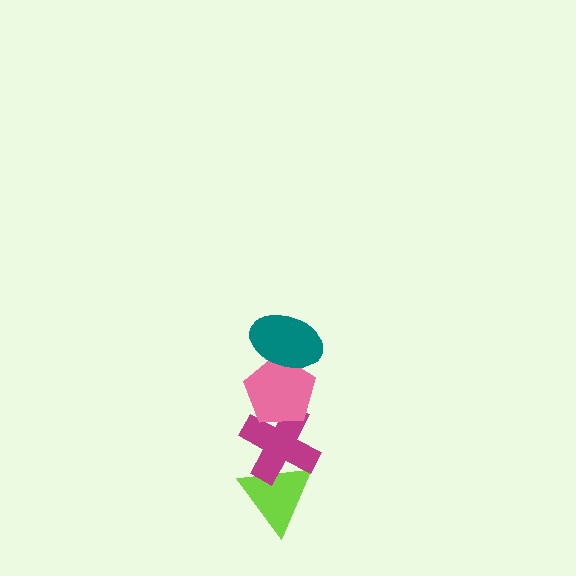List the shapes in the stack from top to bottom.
From top to bottom: the teal ellipse, the pink pentagon, the magenta cross, the lime triangle.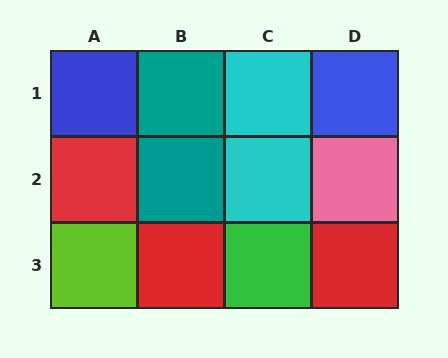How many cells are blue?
2 cells are blue.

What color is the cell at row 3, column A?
Lime.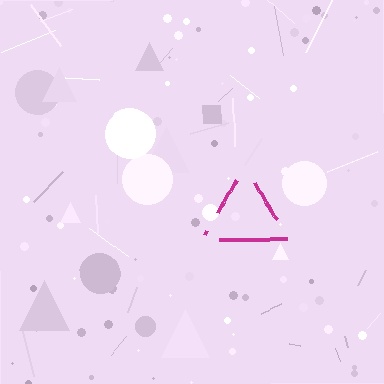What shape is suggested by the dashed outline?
The dashed outline suggests a triangle.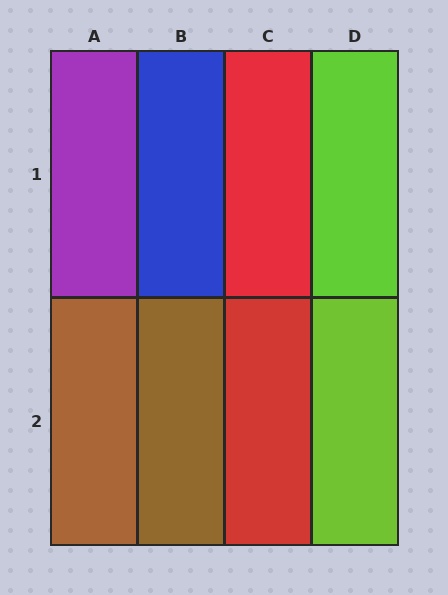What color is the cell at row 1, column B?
Blue.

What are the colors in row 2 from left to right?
Brown, brown, red, lime.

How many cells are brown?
2 cells are brown.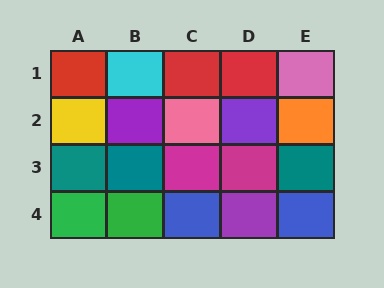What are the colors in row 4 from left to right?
Green, green, blue, purple, blue.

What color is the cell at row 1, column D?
Red.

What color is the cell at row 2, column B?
Purple.